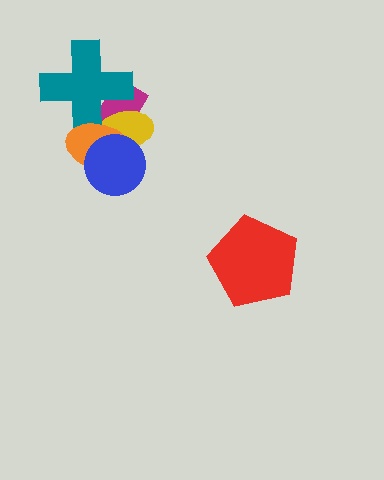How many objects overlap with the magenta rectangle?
4 objects overlap with the magenta rectangle.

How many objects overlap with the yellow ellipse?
4 objects overlap with the yellow ellipse.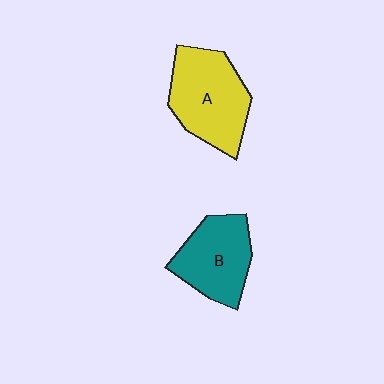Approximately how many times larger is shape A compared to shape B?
Approximately 1.2 times.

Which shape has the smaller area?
Shape B (teal).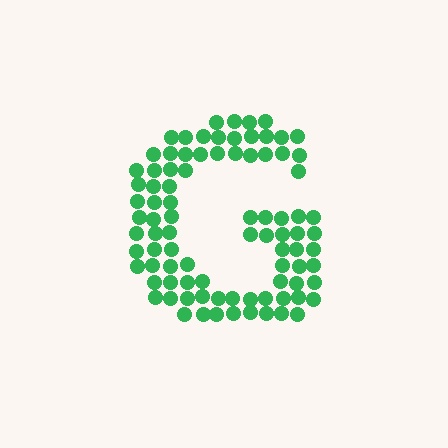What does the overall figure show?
The overall figure shows the letter G.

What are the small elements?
The small elements are circles.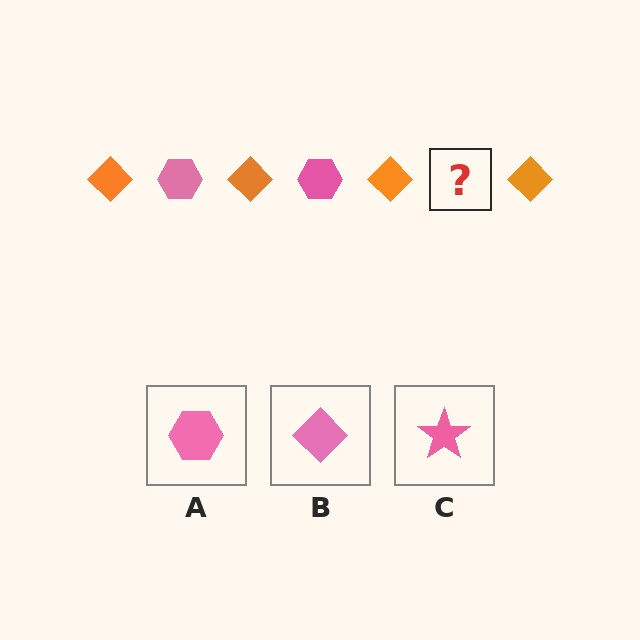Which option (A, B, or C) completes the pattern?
A.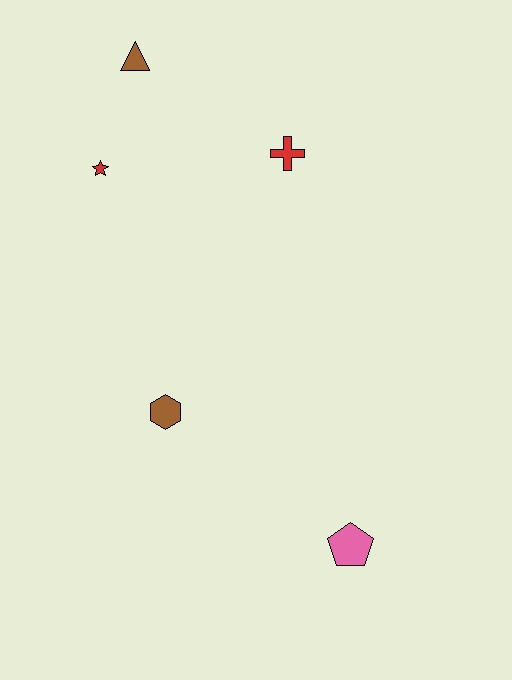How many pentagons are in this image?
There is 1 pentagon.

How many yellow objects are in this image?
There are no yellow objects.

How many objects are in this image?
There are 5 objects.